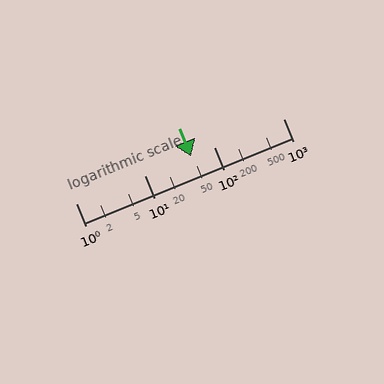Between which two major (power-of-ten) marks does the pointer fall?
The pointer is between 10 and 100.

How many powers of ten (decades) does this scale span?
The scale spans 3 decades, from 1 to 1000.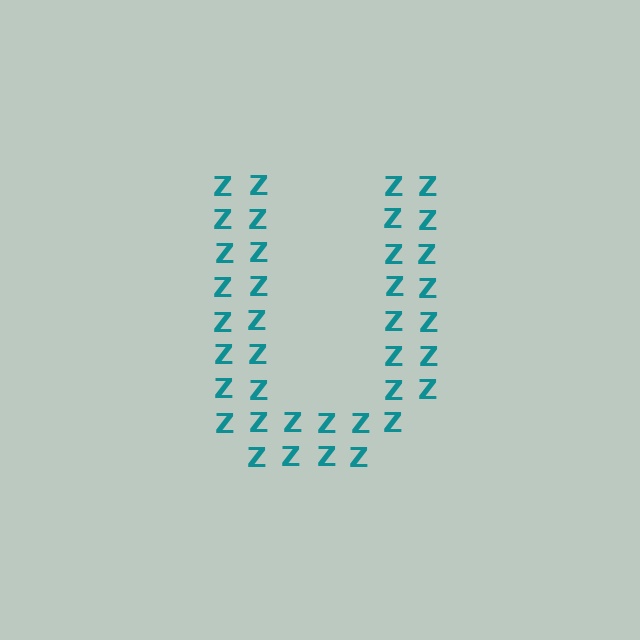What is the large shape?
The large shape is the letter U.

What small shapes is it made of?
It is made of small letter Z's.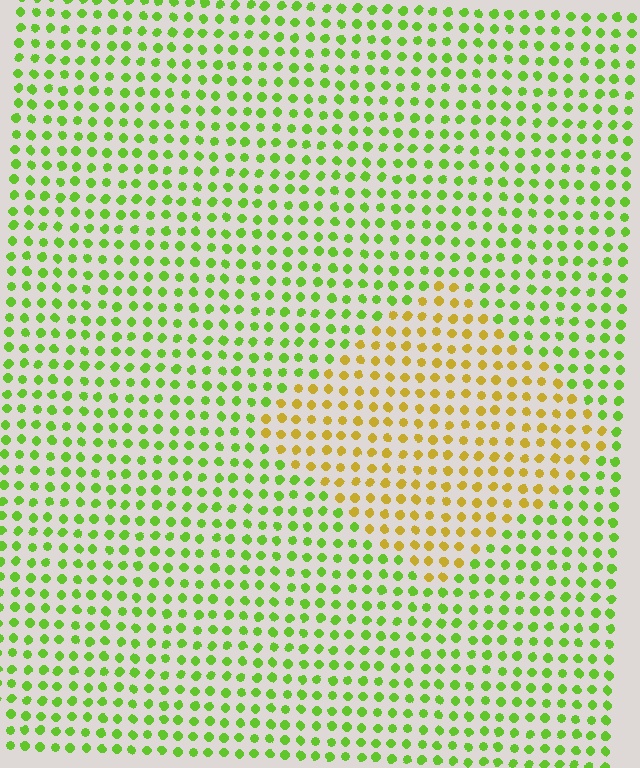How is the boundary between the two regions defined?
The boundary is defined purely by a slight shift in hue (about 51 degrees). Spacing, size, and orientation are identical on both sides.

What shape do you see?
I see a diamond.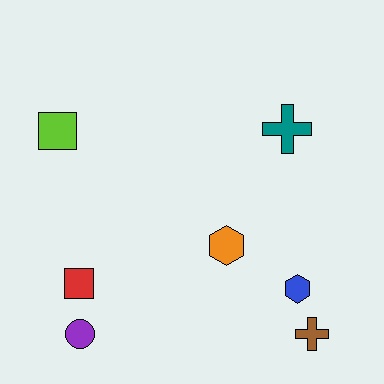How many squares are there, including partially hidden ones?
There are 2 squares.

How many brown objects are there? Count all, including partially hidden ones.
There is 1 brown object.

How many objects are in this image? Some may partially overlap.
There are 7 objects.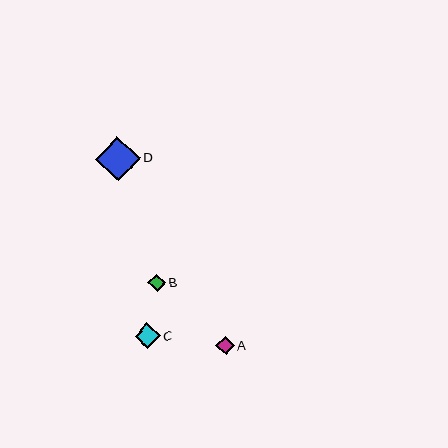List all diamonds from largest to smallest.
From largest to smallest: D, C, A, B.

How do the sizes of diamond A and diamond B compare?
Diamond A and diamond B are approximately the same size.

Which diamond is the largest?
Diamond D is the largest with a size of approximately 45 pixels.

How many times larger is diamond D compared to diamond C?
Diamond D is approximately 1.8 times the size of diamond C.